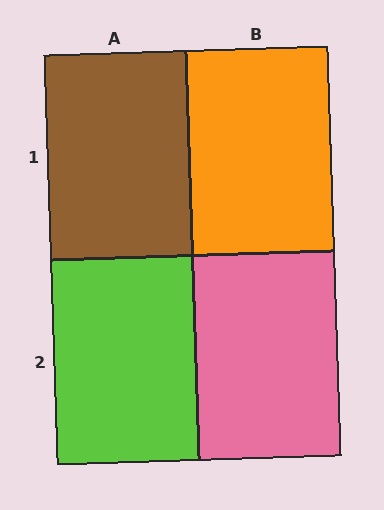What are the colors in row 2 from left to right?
Lime, pink.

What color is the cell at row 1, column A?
Brown.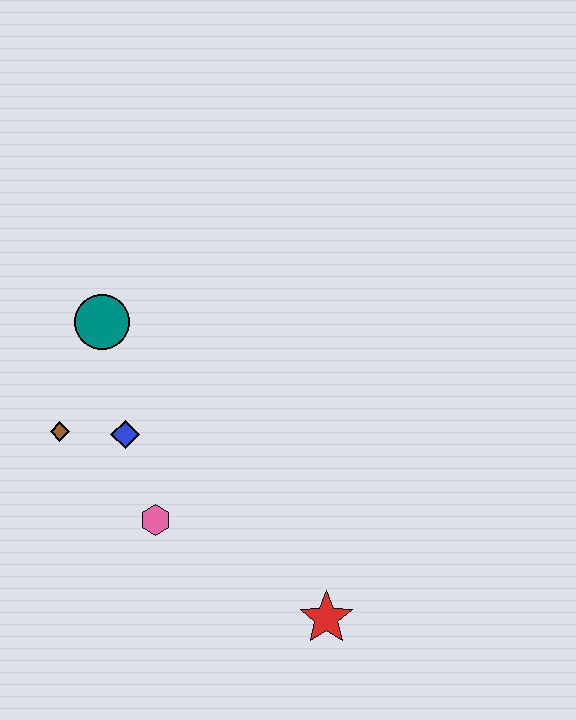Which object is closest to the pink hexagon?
The blue diamond is closest to the pink hexagon.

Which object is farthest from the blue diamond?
The red star is farthest from the blue diamond.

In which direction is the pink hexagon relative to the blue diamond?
The pink hexagon is below the blue diamond.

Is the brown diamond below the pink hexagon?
No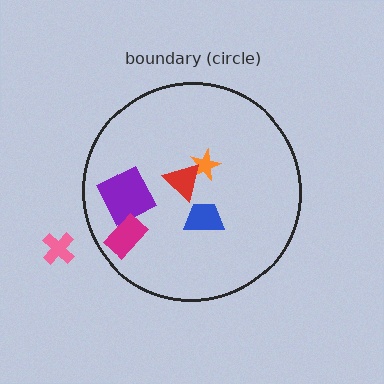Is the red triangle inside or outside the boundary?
Inside.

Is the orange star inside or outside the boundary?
Inside.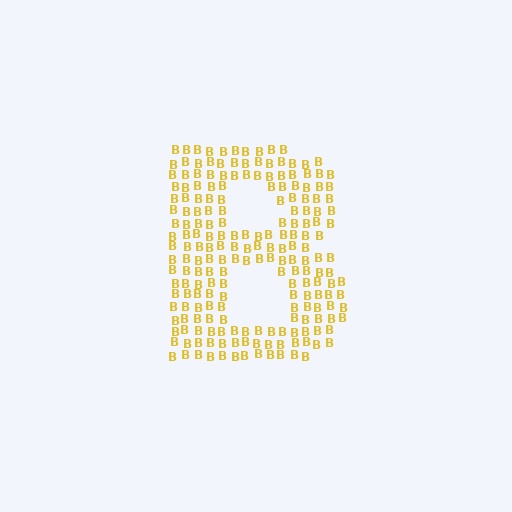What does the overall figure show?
The overall figure shows the letter B.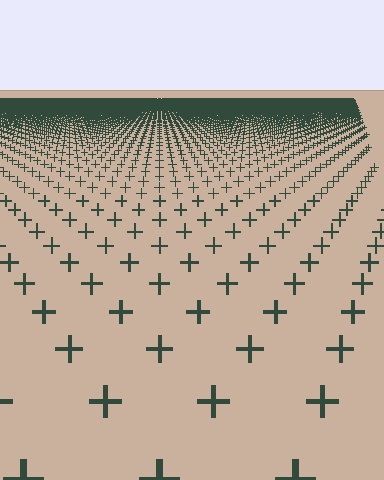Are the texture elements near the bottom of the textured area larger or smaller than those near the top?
Larger. Near the bottom, elements are closer to the viewer and appear at a bigger on-screen size.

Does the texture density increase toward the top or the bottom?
Density increases toward the top.